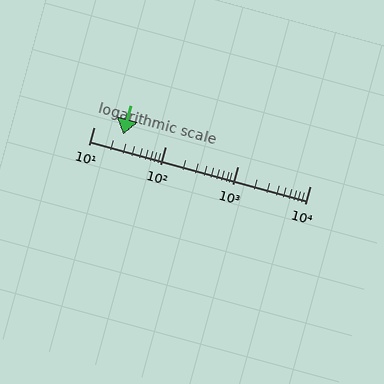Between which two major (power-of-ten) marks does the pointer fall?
The pointer is between 10 and 100.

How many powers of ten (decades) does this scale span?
The scale spans 3 decades, from 10 to 10000.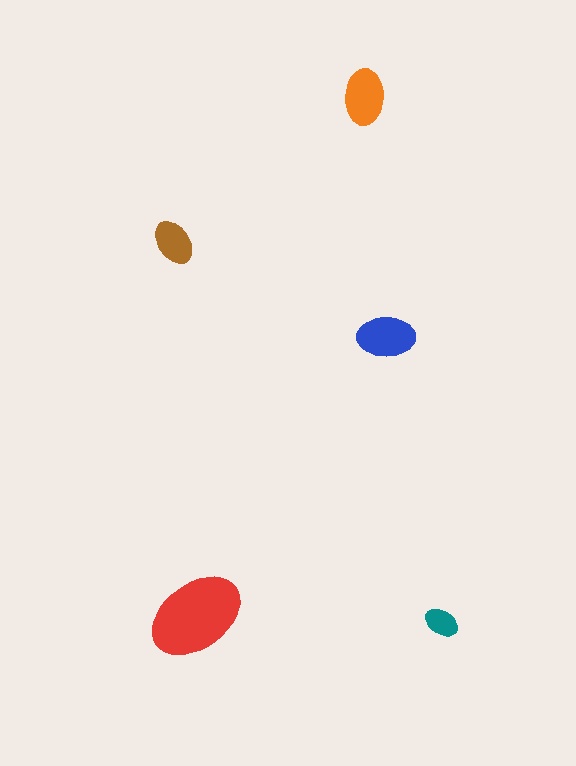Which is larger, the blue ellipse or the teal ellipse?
The blue one.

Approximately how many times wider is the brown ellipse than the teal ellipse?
About 1.5 times wider.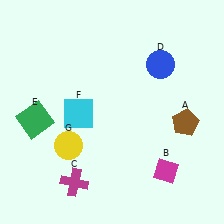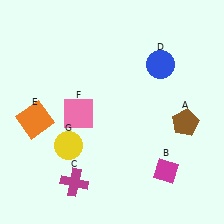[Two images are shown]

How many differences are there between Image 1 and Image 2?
There are 2 differences between the two images.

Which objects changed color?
E changed from green to orange. F changed from cyan to pink.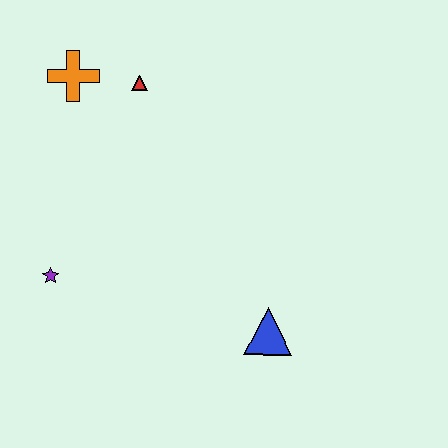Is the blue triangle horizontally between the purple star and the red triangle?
No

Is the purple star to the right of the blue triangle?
No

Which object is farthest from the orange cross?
The blue triangle is farthest from the orange cross.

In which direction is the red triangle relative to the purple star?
The red triangle is above the purple star.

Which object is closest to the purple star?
The orange cross is closest to the purple star.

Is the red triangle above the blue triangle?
Yes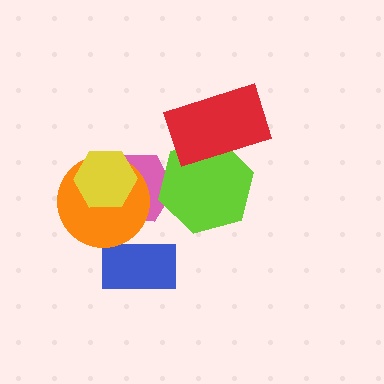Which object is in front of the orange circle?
The yellow hexagon is in front of the orange circle.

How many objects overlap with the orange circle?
3 objects overlap with the orange circle.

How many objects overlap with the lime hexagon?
2 objects overlap with the lime hexagon.